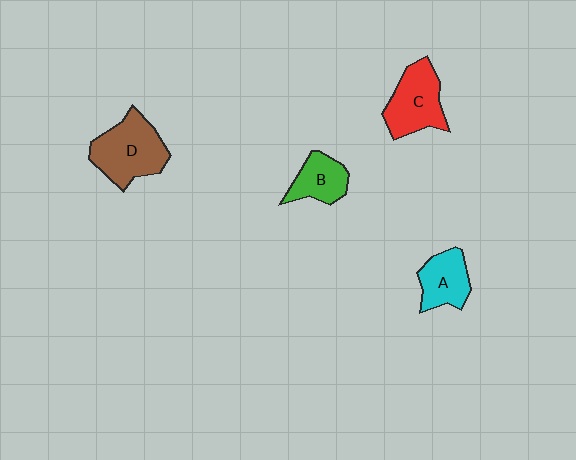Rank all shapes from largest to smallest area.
From largest to smallest: D (brown), C (red), A (cyan), B (green).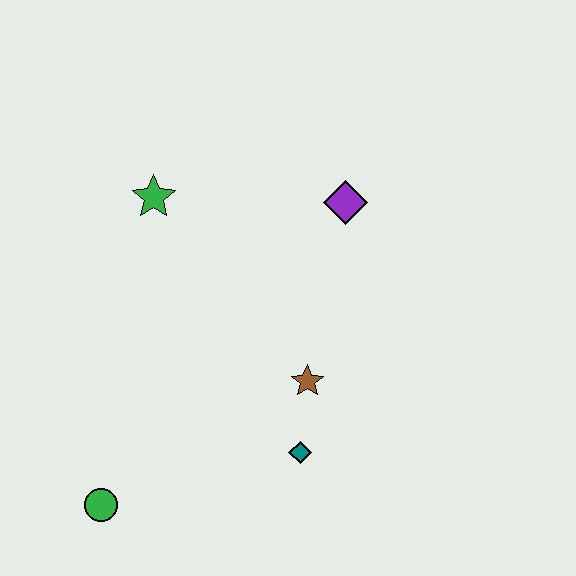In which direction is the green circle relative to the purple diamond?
The green circle is below the purple diamond.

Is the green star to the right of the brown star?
No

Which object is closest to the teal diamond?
The brown star is closest to the teal diamond.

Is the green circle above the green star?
No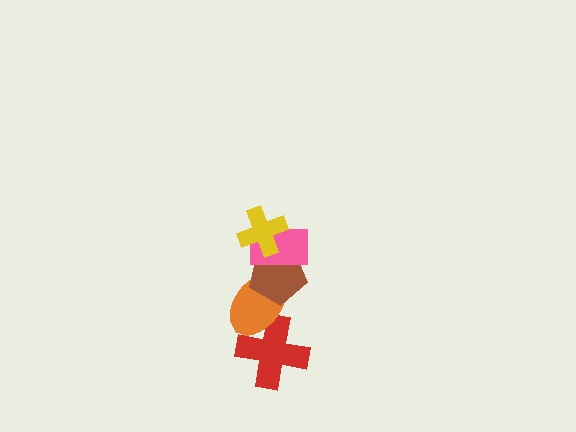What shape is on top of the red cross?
The orange ellipse is on top of the red cross.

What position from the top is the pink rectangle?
The pink rectangle is 2nd from the top.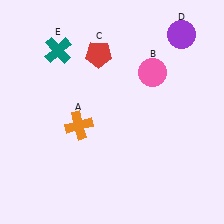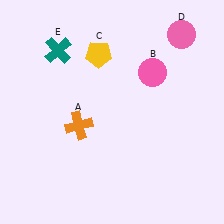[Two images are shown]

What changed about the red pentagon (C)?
In Image 1, C is red. In Image 2, it changed to yellow.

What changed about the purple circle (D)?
In Image 1, D is purple. In Image 2, it changed to pink.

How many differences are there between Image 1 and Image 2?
There are 2 differences between the two images.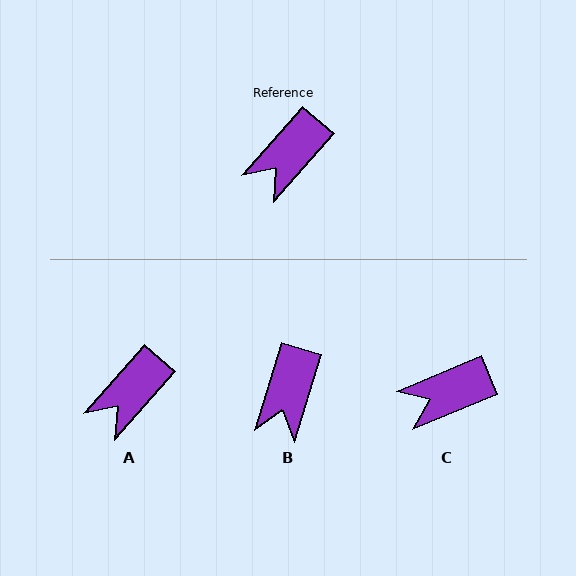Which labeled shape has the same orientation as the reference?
A.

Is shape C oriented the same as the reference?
No, it is off by about 26 degrees.